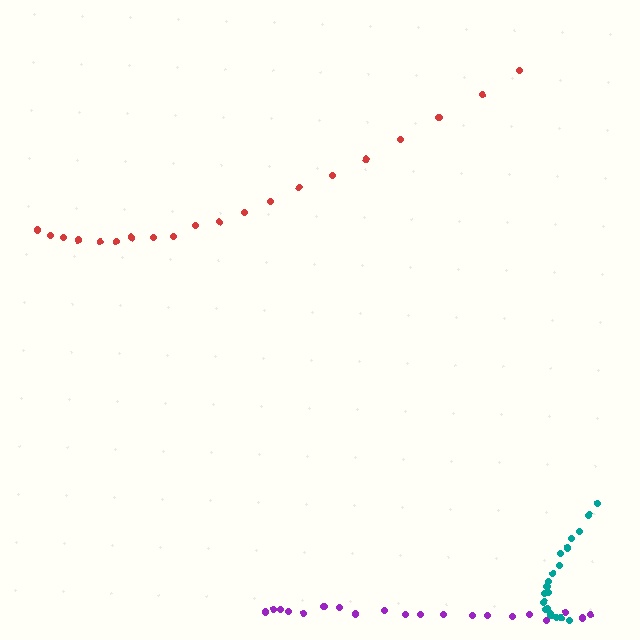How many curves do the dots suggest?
There are 3 distinct paths.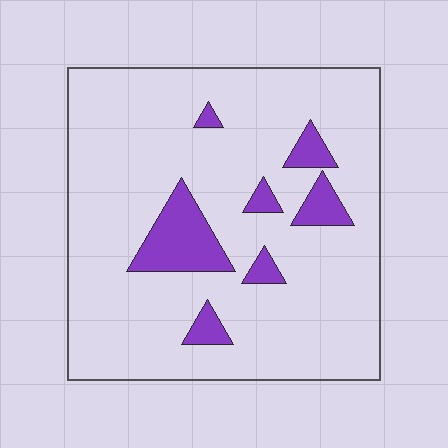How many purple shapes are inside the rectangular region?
7.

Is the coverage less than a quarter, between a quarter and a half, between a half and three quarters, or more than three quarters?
Less than a quarter.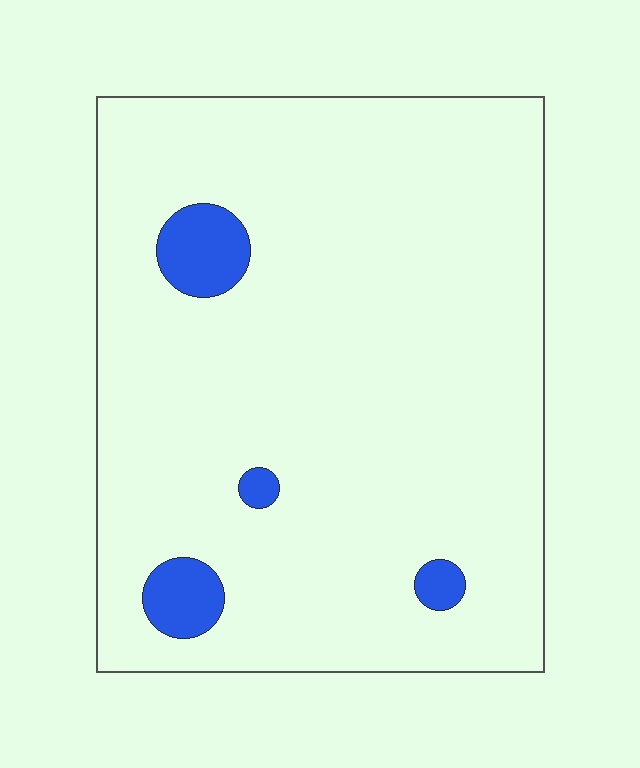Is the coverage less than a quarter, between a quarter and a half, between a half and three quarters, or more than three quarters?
Less than a quarter.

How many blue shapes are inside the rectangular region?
4.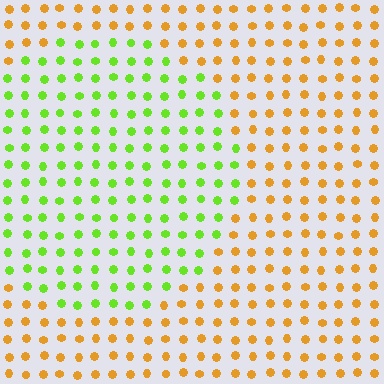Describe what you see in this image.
The image is filled with small orange elements in a uniform arrangement. A circle-shaped region is visible where the elements are tinted to a slightly different hue, forming a subtle color boundary.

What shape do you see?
I see a circle.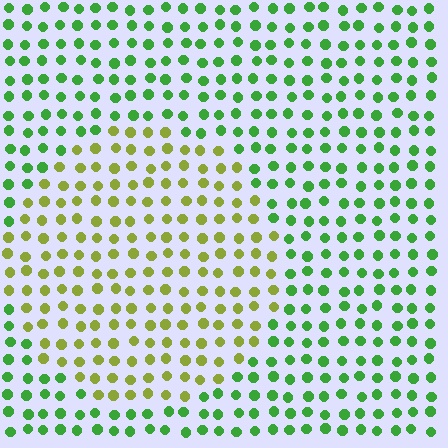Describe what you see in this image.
The image is filled with small green elements in a uniform arrangement. A circle-shaped region is visible where the elements are tinted to a slightly different hue, forming a subtle color boundary.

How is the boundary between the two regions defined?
The boundary is defined purely by a slight shift in hue (about 45 degrees). Spacing, size, and orientation are identical on both sides.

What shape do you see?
I see a circle.